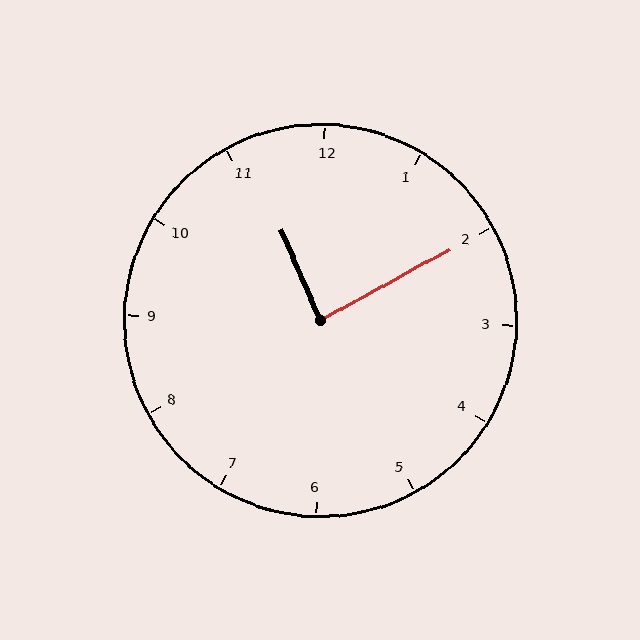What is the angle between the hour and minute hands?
Approximately 85 degrees.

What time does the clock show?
11:10.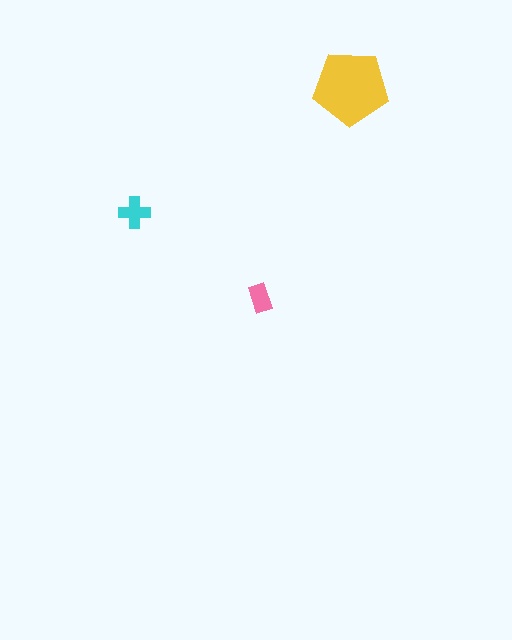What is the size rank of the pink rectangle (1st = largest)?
3rd.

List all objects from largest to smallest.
The yellow pentagon, the cyan cross, the pink rectangle.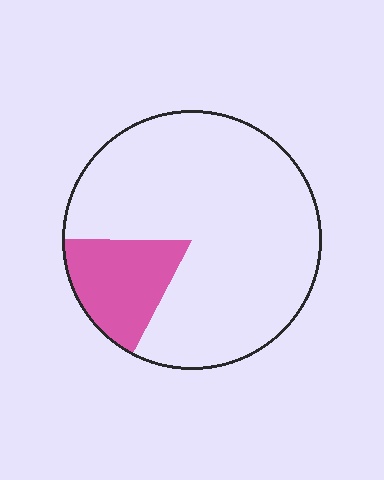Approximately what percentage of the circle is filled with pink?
Approximately 15%.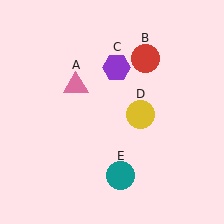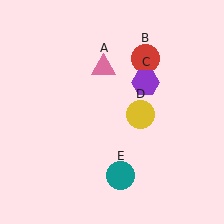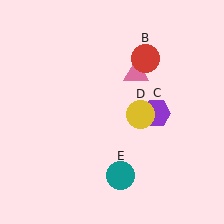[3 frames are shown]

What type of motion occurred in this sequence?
The pink triangle (object A), purple hexagon (object C) rotated clockwise around the center of the scene.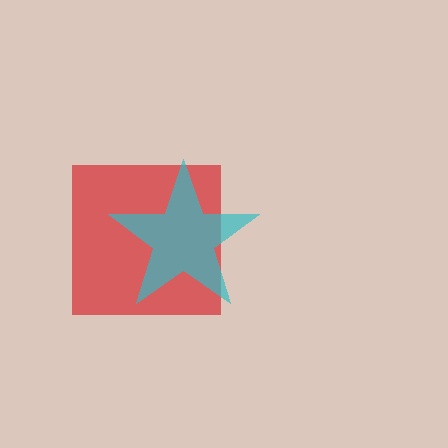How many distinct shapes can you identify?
There are 2 distinct shapes: a red square, a cyan star.